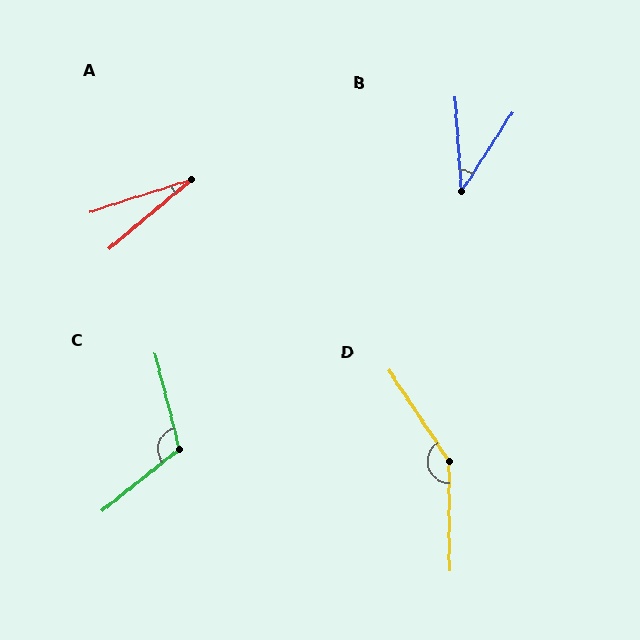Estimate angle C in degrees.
Approximately 114 degrees.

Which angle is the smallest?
A, at approximately 22 degrees.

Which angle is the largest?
D, at approximately 147 degrees.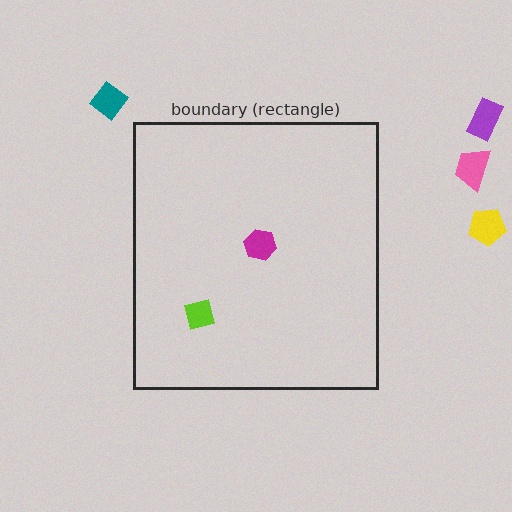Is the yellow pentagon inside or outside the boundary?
Outside.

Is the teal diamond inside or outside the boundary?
Outside.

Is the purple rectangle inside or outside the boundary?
Outside.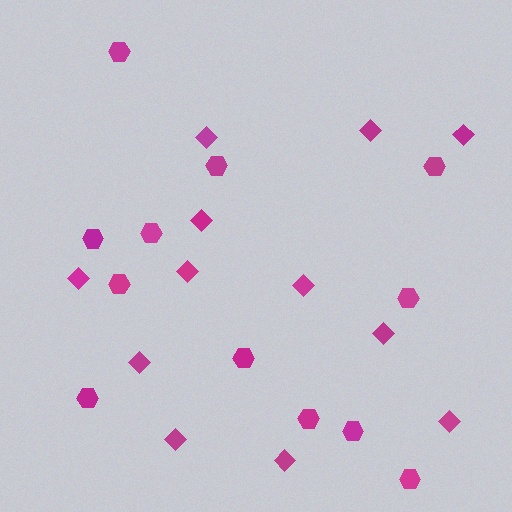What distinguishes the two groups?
There are 2 groups: one group of hexagons (12) and one group of diamonds (12).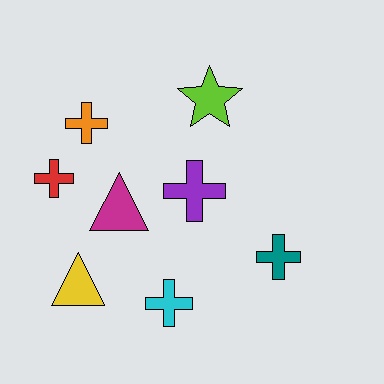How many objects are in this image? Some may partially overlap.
There are 8 objects.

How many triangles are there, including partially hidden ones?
There are 2 triangles.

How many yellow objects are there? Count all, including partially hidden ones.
There is 1 yellow object.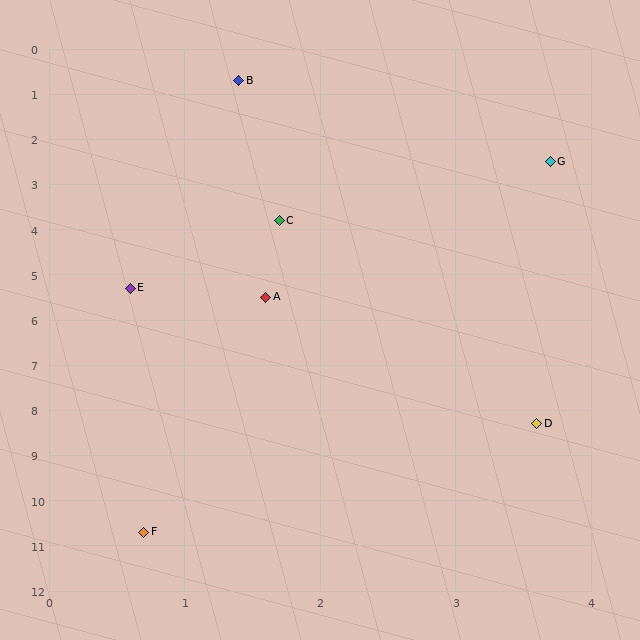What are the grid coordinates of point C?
Point C is at approximately (1.7, 3.8).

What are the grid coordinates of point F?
Point F is at approximately (0.7, 10.7).